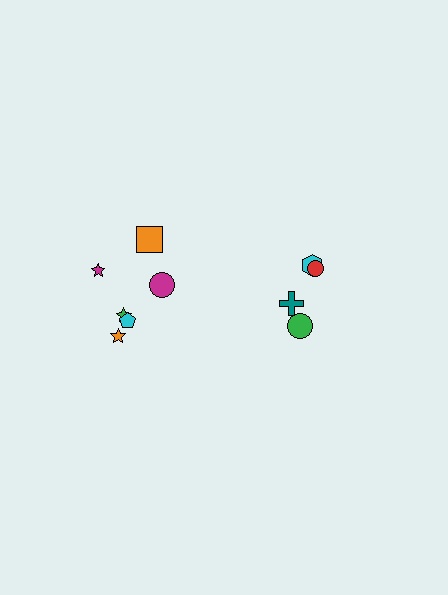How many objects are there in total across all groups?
There are 10 objects.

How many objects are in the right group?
There are 4 objects.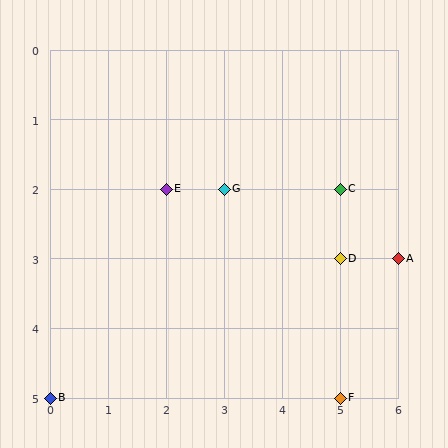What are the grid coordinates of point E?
Point E is at grid coordinates (2, 2).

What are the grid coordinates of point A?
Point A is at grid coordinates (6, 3).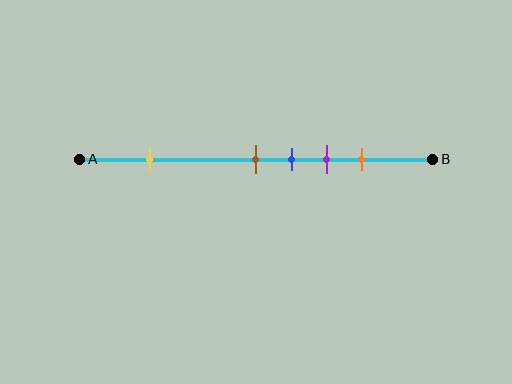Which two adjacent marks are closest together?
The brown and blue marks are the closest adjacent pair.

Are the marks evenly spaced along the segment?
No, the marks are not evenly spaced.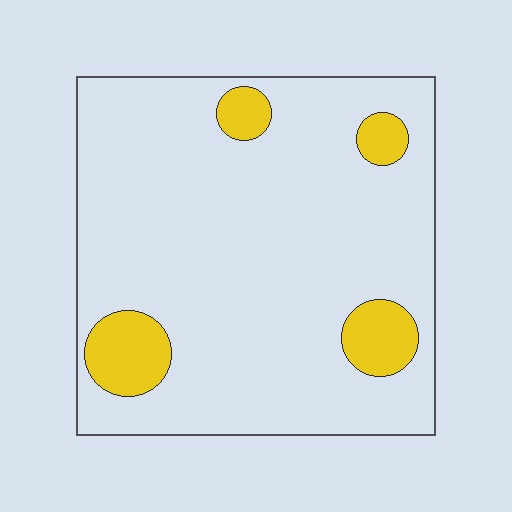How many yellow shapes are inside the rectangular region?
4.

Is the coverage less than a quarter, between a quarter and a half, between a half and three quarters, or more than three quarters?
Less than a quarter.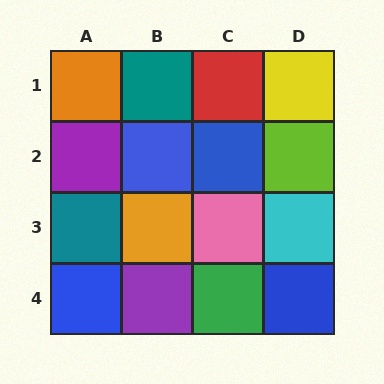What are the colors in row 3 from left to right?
Teal, orange, pink, cyan.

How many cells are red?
1 cell is red.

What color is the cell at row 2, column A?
Purple.